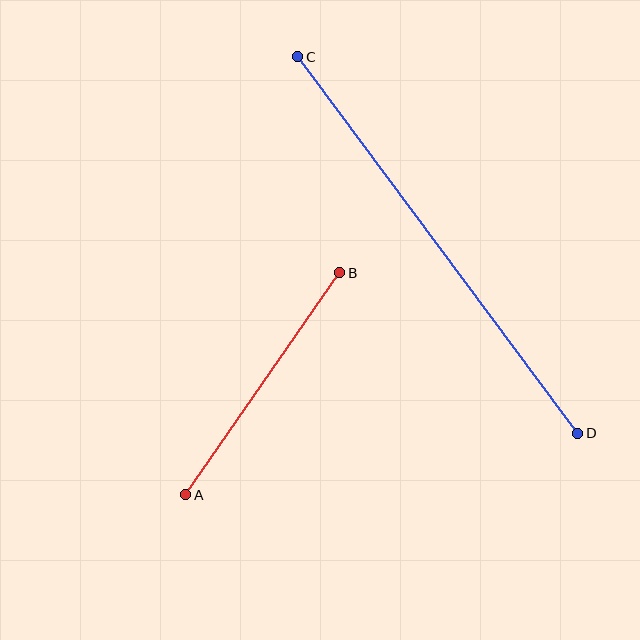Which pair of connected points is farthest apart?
Points C and D are farthest apart.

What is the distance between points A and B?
The distance is approximately 271 pixels.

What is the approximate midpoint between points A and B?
The midpoint is at approximately (263, 384) pixels.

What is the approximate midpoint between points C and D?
The midpoint is at approximately (438, 245) pixels.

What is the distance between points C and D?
The distance is approximately 469 pixels.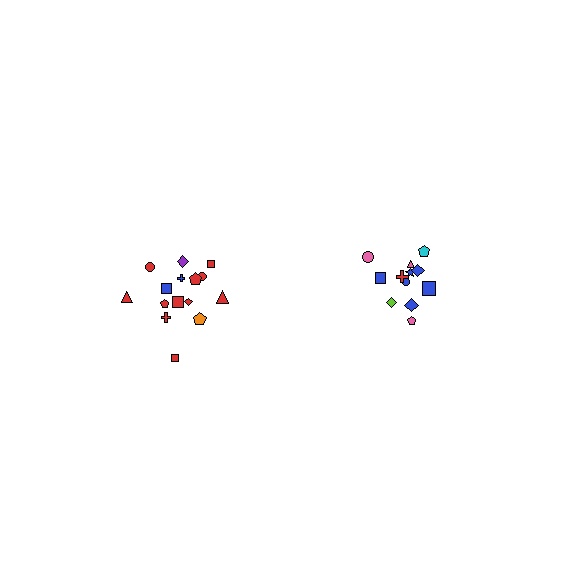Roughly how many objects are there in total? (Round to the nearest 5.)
Roughly 25 objects in total.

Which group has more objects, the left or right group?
The left group.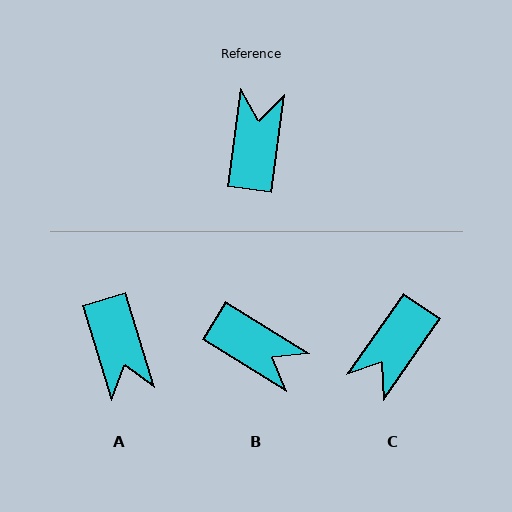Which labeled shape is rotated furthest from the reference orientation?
A, about 156 degrees away.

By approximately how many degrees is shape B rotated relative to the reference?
Approximately 114 degrees clockwise.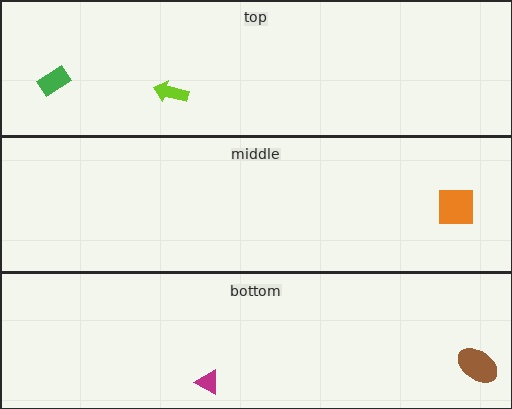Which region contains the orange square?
The middle region.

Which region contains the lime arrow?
The top region.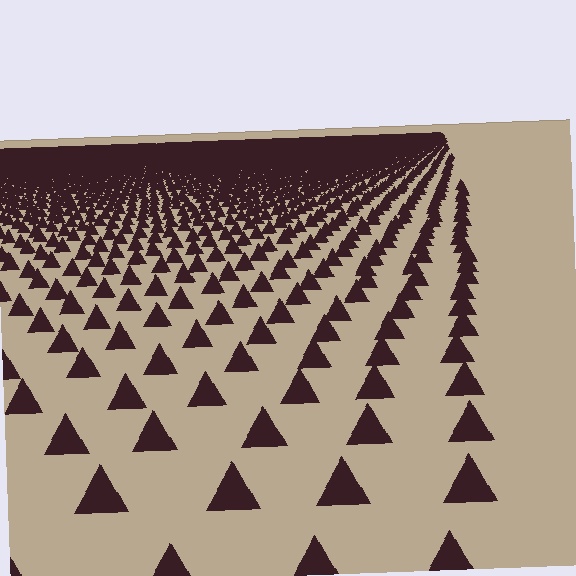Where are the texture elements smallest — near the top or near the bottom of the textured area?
Near the top.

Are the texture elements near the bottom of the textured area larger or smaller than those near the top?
Larger. Near the bottom, elements are closer to the viewer and appear at a bigger on-screen size.